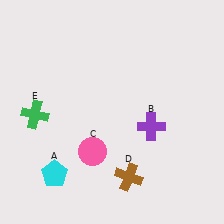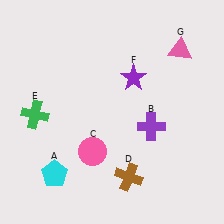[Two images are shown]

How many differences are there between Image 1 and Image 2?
There are 2 differences between the two images.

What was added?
A purple star (F), a pink triangle (G) were added in Image 2.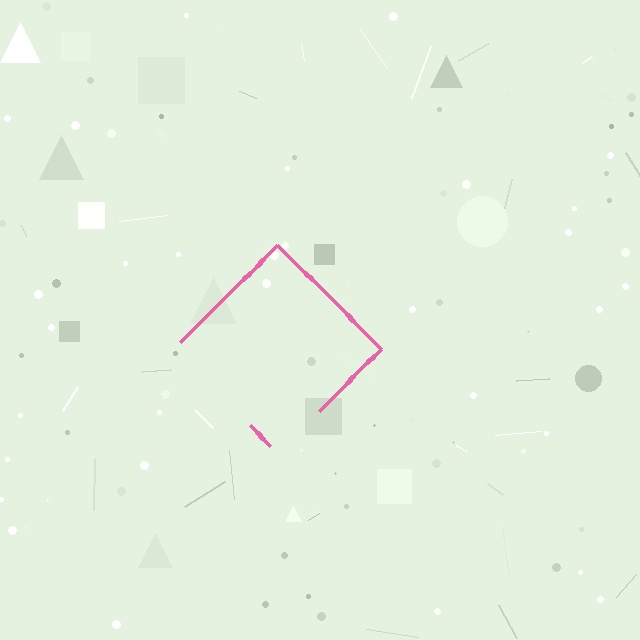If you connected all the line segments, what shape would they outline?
They would outline a diamond.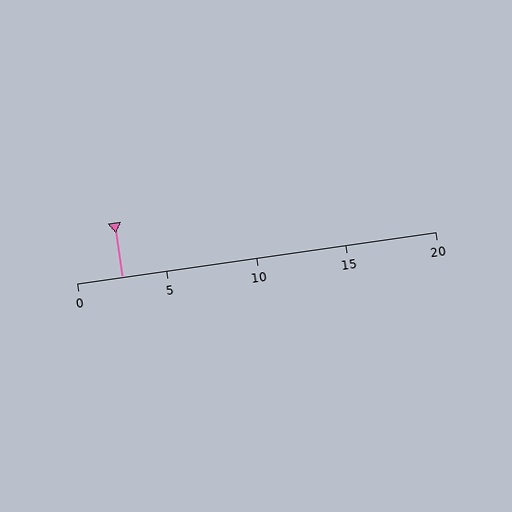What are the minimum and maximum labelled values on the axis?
The axis runs from 0 to 20.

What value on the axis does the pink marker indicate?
The marker indicates approximately 2.5.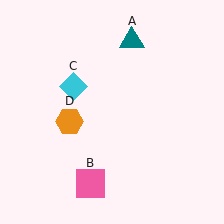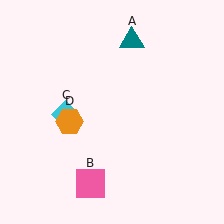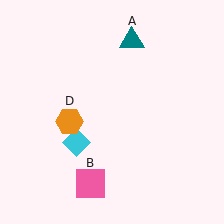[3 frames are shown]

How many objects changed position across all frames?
1 object changed position: cyan diamond (object C).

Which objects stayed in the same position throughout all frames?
Teal triangle (object A) and pink square (object B) and orange hexagon (object D) remained stationary.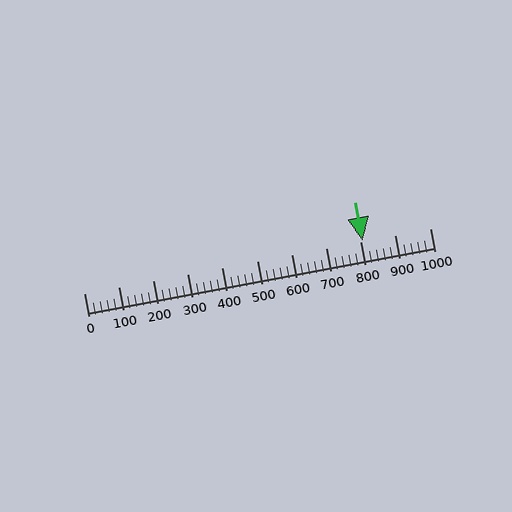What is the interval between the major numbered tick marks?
The major tick marks are spaced 100 units apart.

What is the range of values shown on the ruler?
The ruler shows values from 0 to 1000.